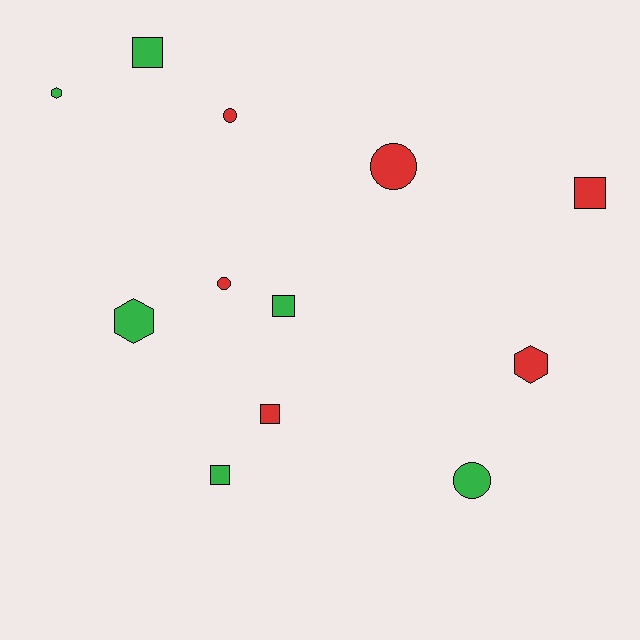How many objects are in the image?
There are 12 objects.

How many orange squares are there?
There are no orange squares.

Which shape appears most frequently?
Square, with 5 objects.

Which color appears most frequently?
Red, with 6 objects.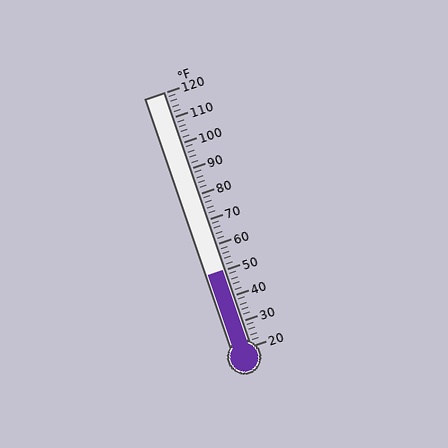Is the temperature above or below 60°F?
The temperature is below 60°F.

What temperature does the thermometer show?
The thermometer shows approximately 50°F.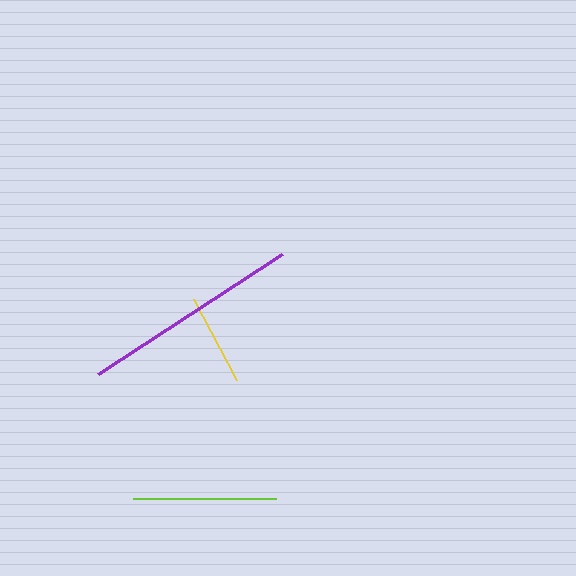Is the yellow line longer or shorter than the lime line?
The lime line is longer than the yellow line.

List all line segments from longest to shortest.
From longest to shortest: purple, lime, yellow.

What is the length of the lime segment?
The lime segment is approximately 143 pixels long.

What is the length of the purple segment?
The purple segment is approximately 220 pixels long.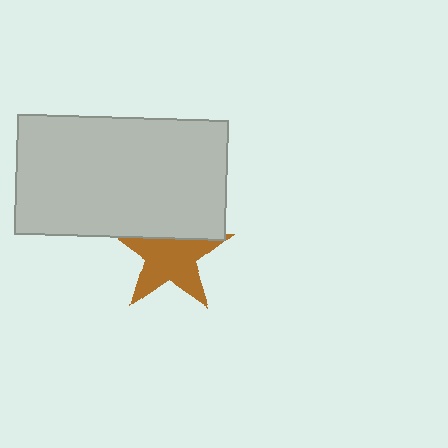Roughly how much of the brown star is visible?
Most of it is visible (roughly 69%).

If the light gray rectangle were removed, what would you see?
You would see the complete brown star.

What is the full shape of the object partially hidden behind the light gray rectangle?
The partially hidden object is a brown star.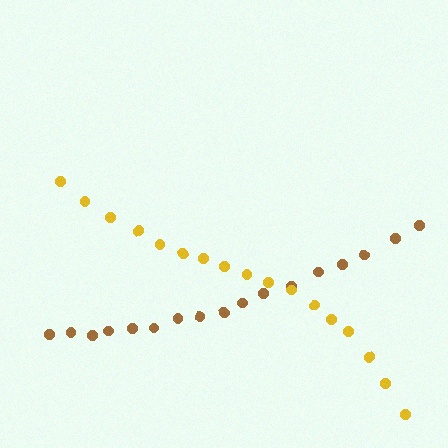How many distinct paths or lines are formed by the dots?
There are 2 distinct paths.